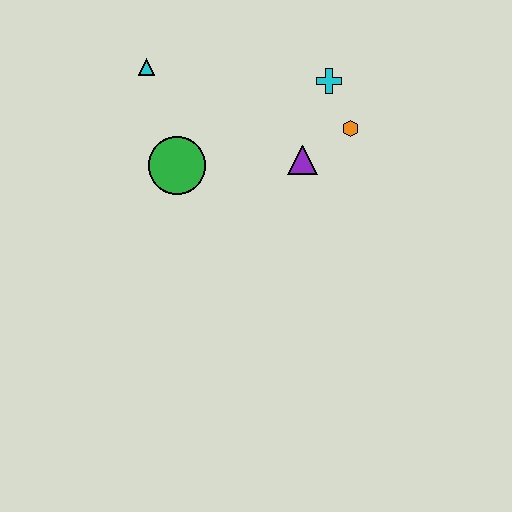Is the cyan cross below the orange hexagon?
No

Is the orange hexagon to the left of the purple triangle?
No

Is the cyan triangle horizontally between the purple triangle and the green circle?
No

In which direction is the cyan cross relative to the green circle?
The cyan cross is to the right of the green circle.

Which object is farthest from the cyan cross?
The cyan triangle is farthest from the cyan cross.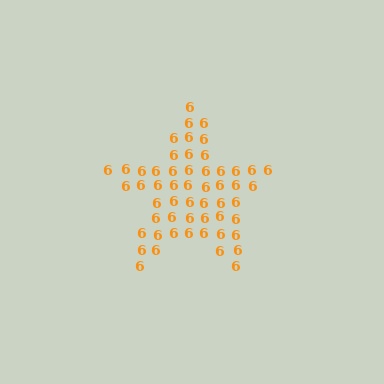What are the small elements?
The small elements are digit 6's.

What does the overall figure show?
The overall figure shows a star.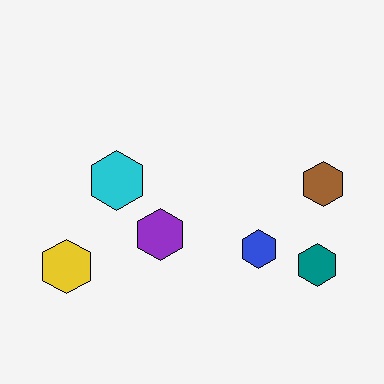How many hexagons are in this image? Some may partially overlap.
There are 6 hexagons.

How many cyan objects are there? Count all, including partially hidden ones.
There is 1 cyan object.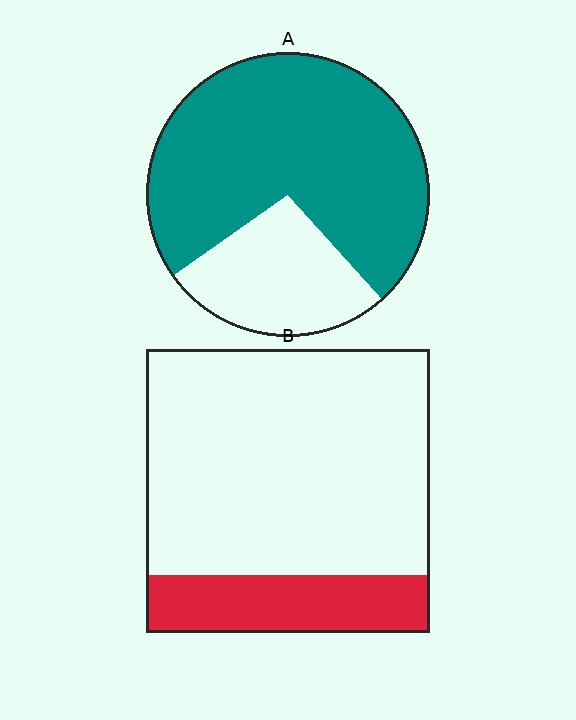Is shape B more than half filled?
No.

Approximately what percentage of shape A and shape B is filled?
A is approximately 75% and B is approximately 20%.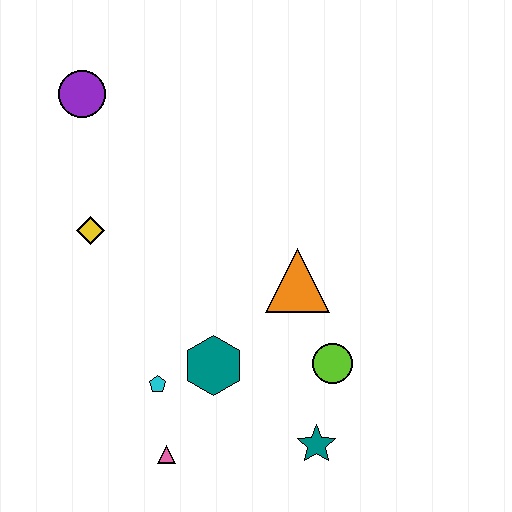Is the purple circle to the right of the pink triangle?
No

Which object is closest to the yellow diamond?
The purple circle is closest to the yellow diamond.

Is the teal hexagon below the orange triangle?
Yes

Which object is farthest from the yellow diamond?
The teal star is farthest from the yellow diamond.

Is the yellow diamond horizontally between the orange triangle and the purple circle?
Yes